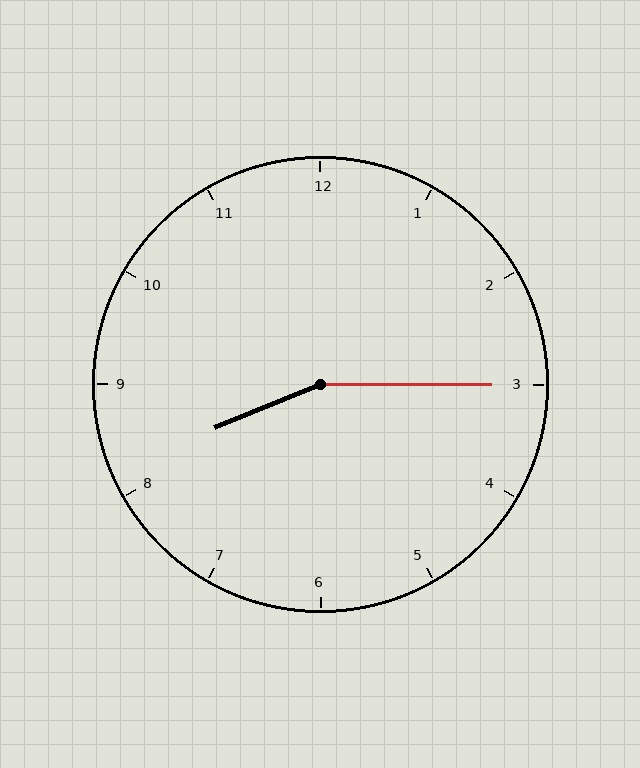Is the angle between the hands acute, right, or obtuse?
It is obtuse.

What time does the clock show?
8:15.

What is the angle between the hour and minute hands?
Approximately 158 degrees.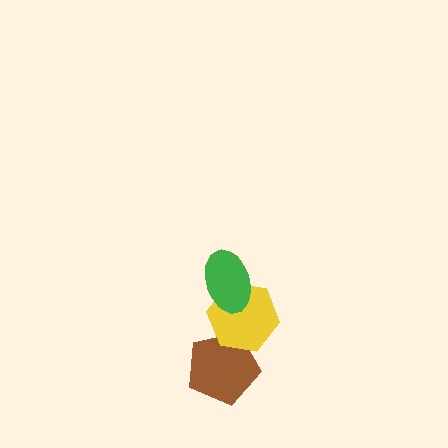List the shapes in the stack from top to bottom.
From top to bottom: the green ellipse, the yellow hexagon, the brown pentagon.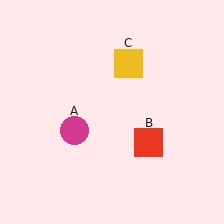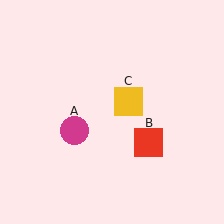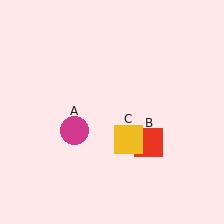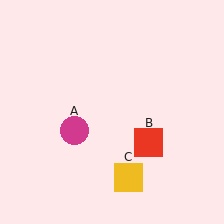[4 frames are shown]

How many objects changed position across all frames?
1 object changed position: yellow square (object C).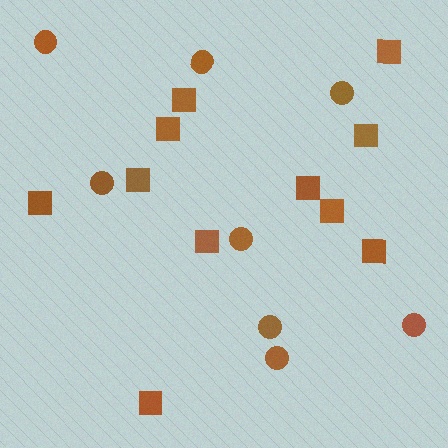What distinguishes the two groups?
There are 2 groups: one group of squares (11) and one group of circles (8).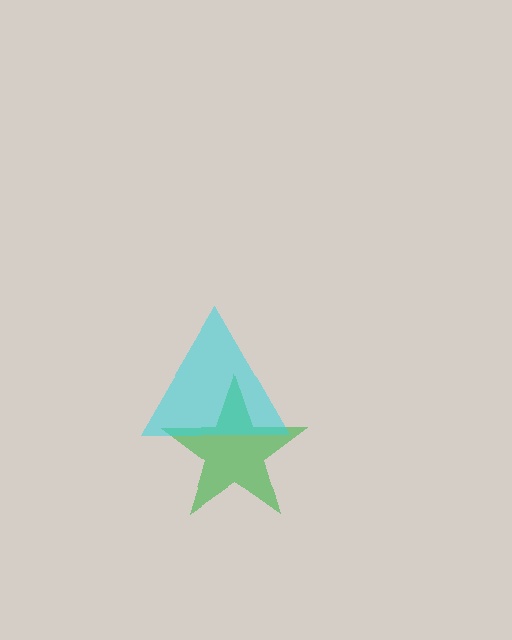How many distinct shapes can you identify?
There are 2 distinct shapes: a green star, a cyan triangle.